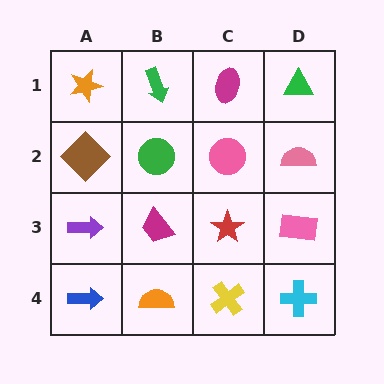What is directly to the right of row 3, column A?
A magenta trapezoid.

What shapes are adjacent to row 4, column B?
A magenta trapezoid (row 3, column B), a blue arrow (row 4, column A), a yellow cross (row 4, column C).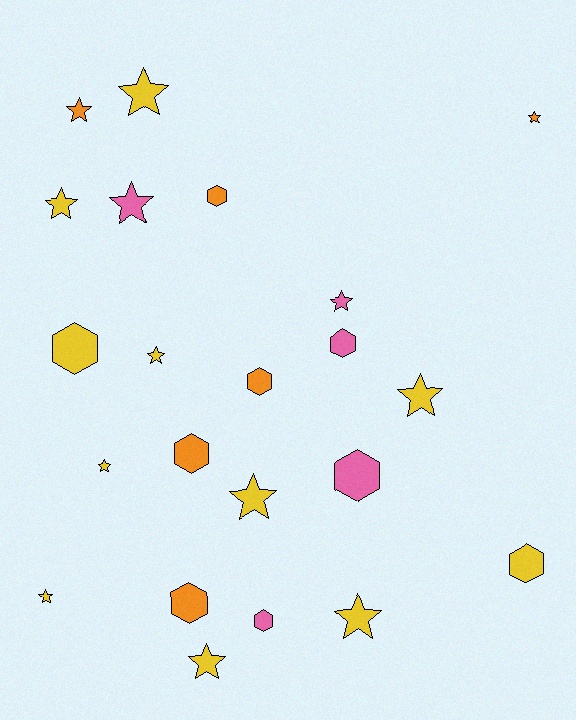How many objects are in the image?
There are 22 objects.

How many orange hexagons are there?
There are 4 orange hexagons.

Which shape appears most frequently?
Star, with 13 objects.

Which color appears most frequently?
Yellow, with 11 objects.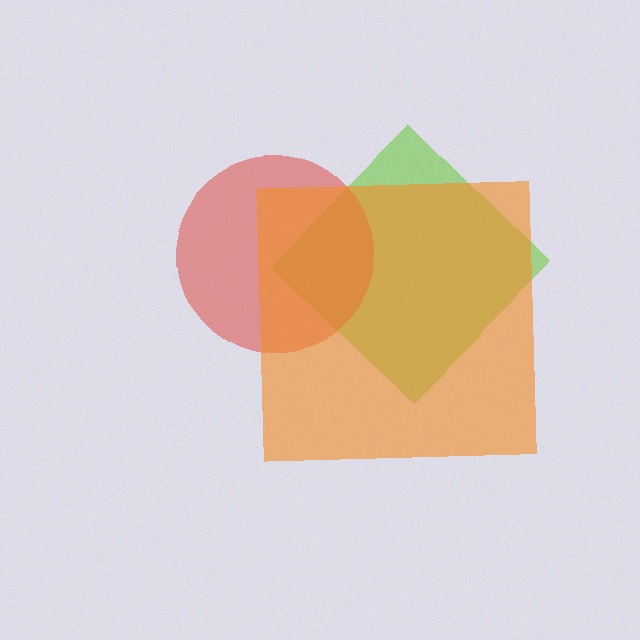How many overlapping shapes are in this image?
There are 3 overlapping shapes in the image.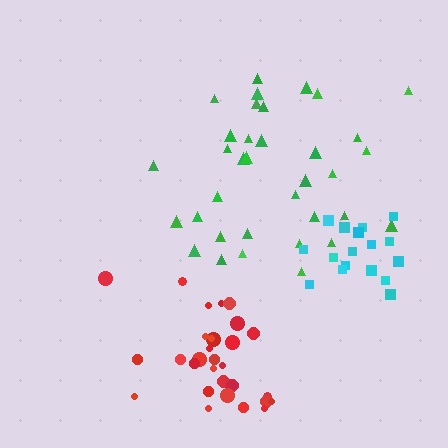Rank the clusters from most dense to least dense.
cyan, red, green.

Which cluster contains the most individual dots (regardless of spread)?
Green (35).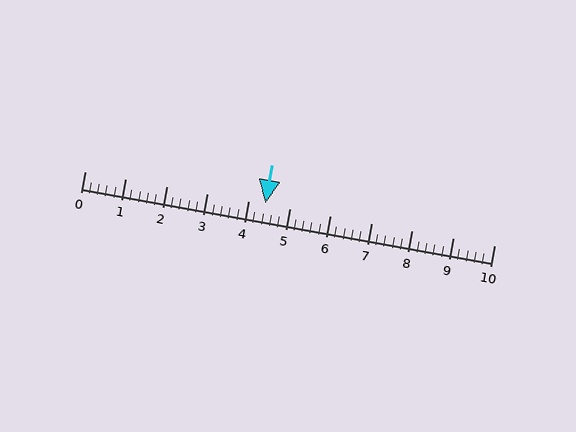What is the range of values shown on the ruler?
The ruler shows values from 0 to 10.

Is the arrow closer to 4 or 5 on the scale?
The arrow is closer to 4.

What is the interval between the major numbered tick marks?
The major tick marks are spaced 1 units apart.